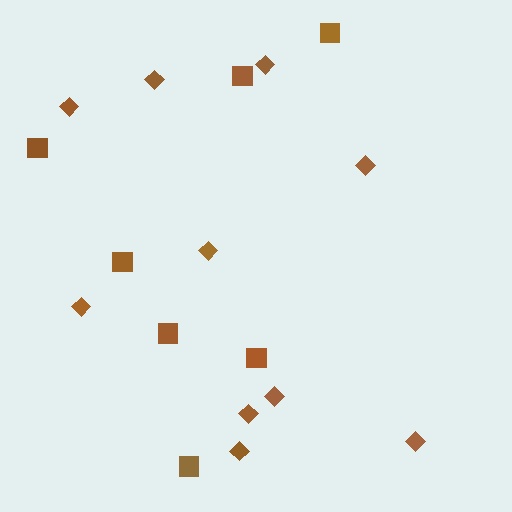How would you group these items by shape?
There are 2 groups: one group of squares (7) and one group of diamonds (10).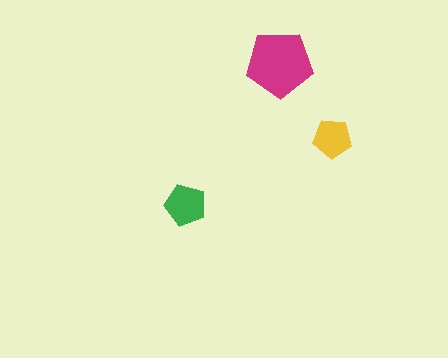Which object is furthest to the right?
The yellow pentagon is rightmost.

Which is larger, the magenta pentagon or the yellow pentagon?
The magenta one.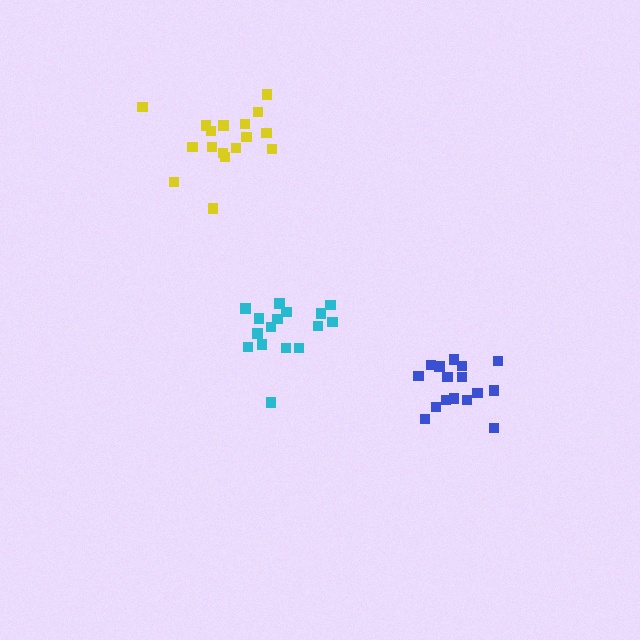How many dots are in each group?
Group 1: 16 dots, Group 2: 17 dots, Group 3: 16 dots (49 total).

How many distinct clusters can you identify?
There are 3 distinct clusters.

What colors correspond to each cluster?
The clusters are colored: cyan, yellow, blue.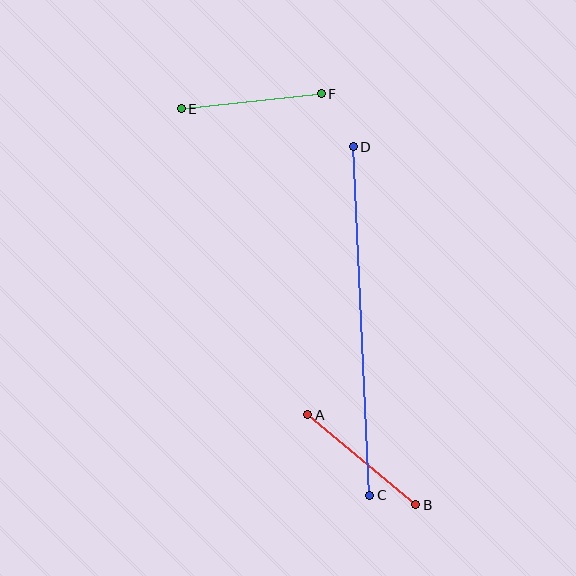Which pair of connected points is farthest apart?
Points C and D are farthest apart.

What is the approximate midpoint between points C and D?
The midpoint is at approximately (361, 321) pixels.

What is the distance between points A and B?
The distance is approximately 141 pixels.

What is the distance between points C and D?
The distance is approximately 349 pixels.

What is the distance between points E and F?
The distance is approximately 141 pixels.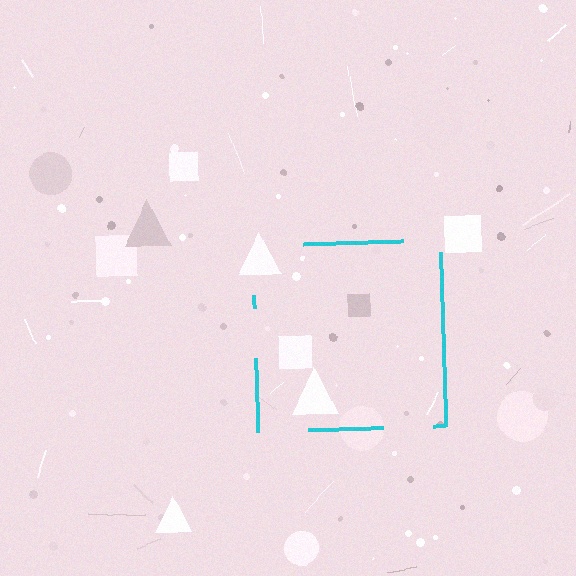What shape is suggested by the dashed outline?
The dashed outline suggests a square.